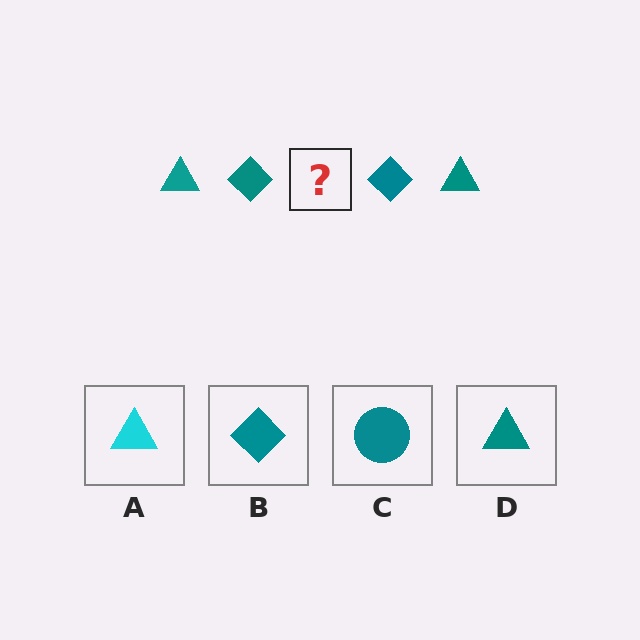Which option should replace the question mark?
Option D.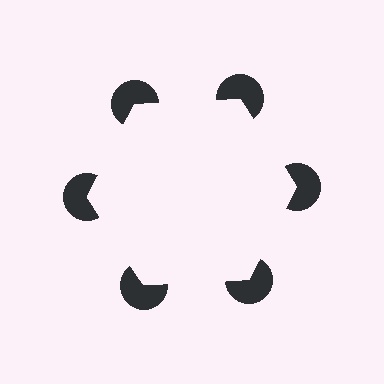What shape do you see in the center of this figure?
An illusory hexagon — its edges are inferred from the aligned wedge cuts in the pac-man discs, not physically drawn.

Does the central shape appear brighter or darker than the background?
It typically appears slightly brighter than the background, even though no actual brightness change is drawn.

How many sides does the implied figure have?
6 sides.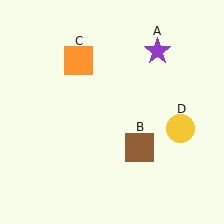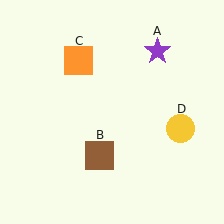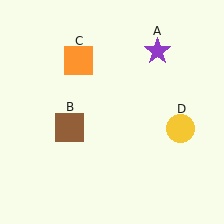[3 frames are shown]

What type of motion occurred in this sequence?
The brown square (object B) rotated clockwise around the center of the scene.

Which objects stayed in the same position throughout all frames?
Purple star (object A) and orange square (object C) and yellow circle (object D) remained stationary.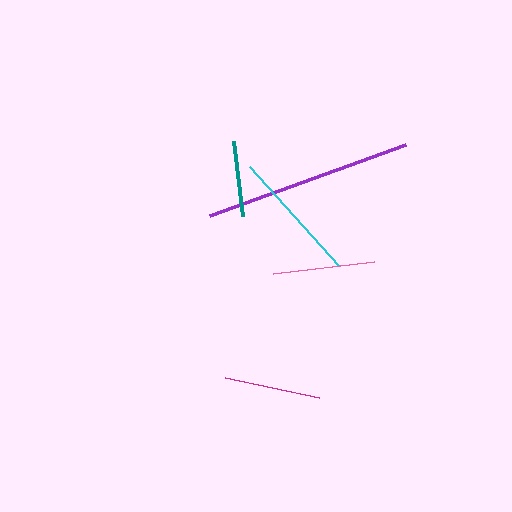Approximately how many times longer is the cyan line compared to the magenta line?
The cyan line is approximately 1.4 times the length of the magenta line.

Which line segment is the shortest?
The teal line is the shortest at approximately 75 pixels.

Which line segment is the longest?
The purple line is the longest at approximately 209 pixels.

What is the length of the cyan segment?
The cyan segment is approximately 133 pixels long.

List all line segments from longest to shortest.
From longest to shortest: purple, cyan, pink, magenta, teal.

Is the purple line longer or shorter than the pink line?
The purple line is longer than the pink line.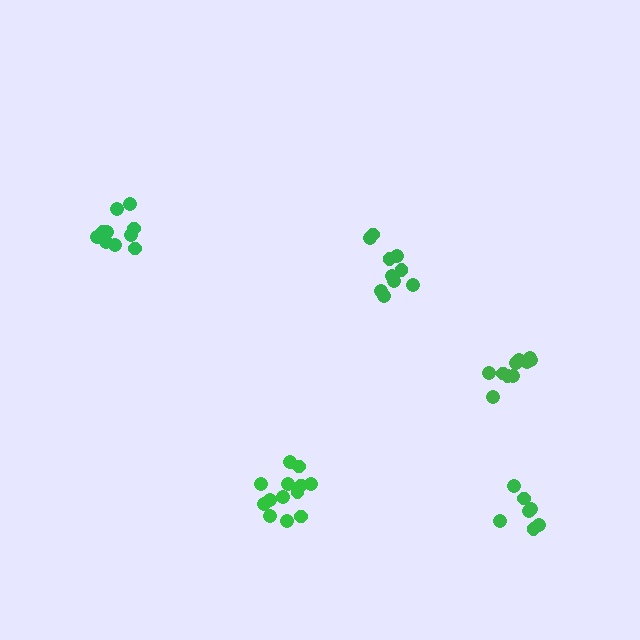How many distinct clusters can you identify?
There are 5 distinct clusters.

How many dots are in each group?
Group 1: 10 dots, Group 2: 10 dots, Group 3: 7 dots, Group 4: 11 dots, Group 5: 13 dots (51 total).